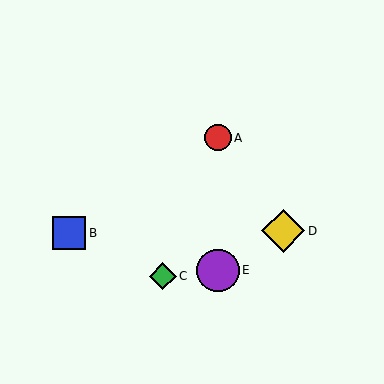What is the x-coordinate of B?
Object B is at x≈69.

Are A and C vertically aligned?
No, A is at x≈218 and C is at x≈163.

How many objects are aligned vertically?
2 objects (A, E) are aligned vertically.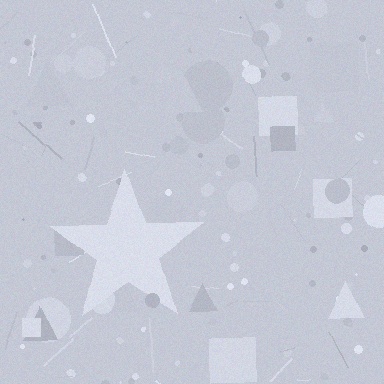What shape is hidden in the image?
A star is hidden in the image.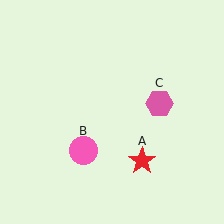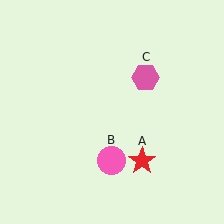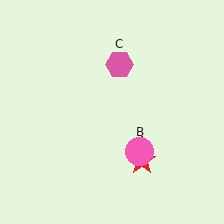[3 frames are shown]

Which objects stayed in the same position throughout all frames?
Red star (object A) remained stationary.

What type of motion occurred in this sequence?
The pink circle (object B), pink hexagon (object C) rotated counterclockwise around the center of the scene.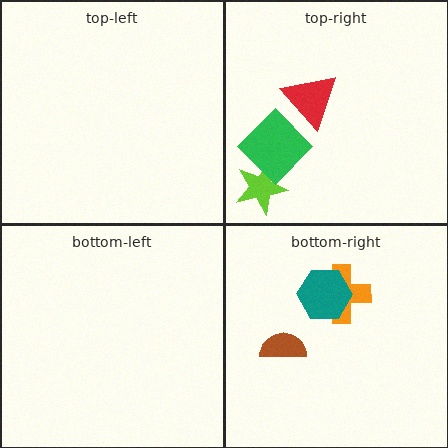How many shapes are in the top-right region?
3.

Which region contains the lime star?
The top-right region.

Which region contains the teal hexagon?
The bottom-right region.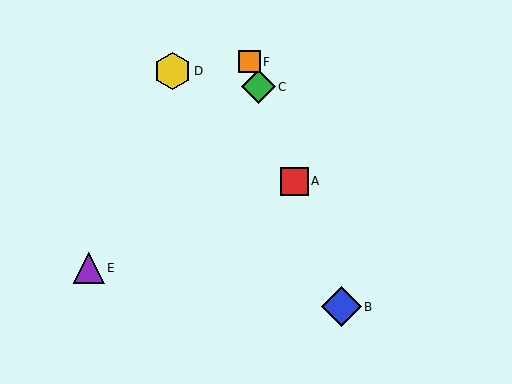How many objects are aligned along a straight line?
4 objects (A, B, C, F) are aligned along a straight line.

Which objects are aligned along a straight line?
Objects A, B, C, F are aligned along a straight line.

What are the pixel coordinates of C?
Object C is at (259, 87).